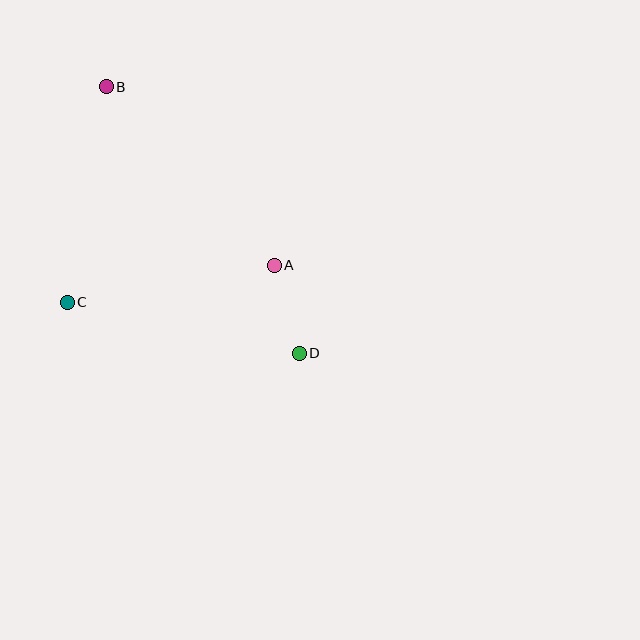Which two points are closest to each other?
Points A and D are closest to each other.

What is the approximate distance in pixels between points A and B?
The distance between A and B is approximately 245 pixels.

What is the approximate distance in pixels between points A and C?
The distance between A and C is approximately 210 pixels.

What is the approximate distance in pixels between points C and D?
The distance between C and D is approximately 238 pixels.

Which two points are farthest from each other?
Points B and D are farthest from each other.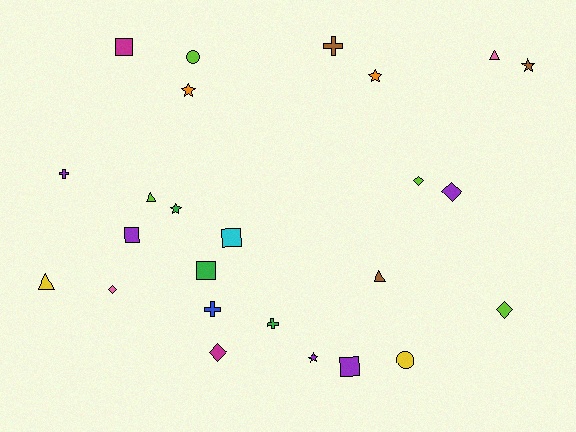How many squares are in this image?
There are 5 squares.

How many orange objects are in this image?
There are 2 orange objects.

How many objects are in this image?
There are 25 objects.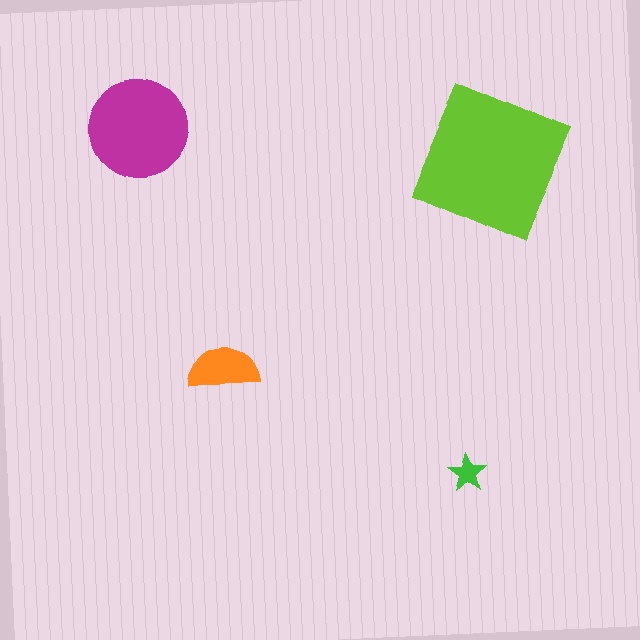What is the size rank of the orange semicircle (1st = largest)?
3rd.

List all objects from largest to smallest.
The lime square, the magenta circle, the orange semicircle, the green star.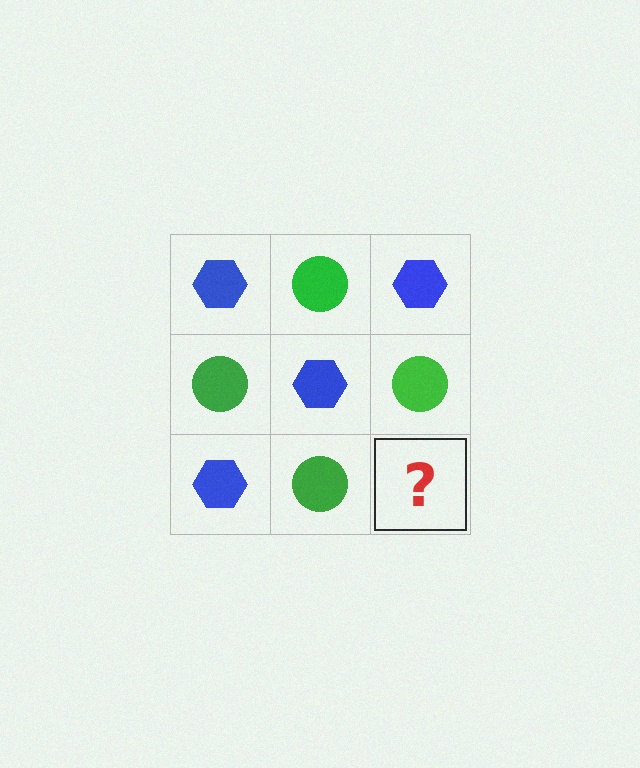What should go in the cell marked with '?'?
The missing cell should contain a blue hexagon.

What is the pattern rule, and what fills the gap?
The rule is that it alternates blue hexagon and green circle in a checkerboard pattern. The gap should be filled with a blue hexagon.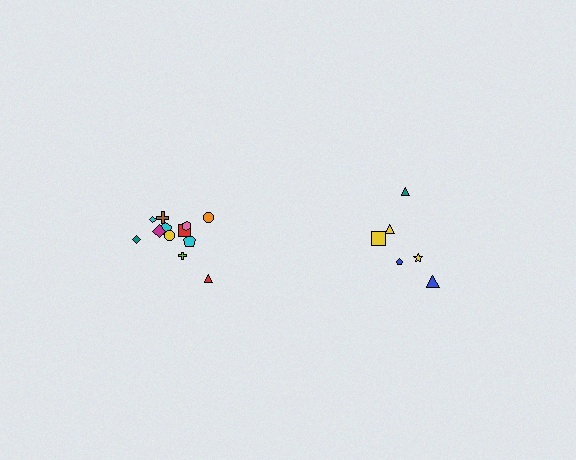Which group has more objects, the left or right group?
The left group.